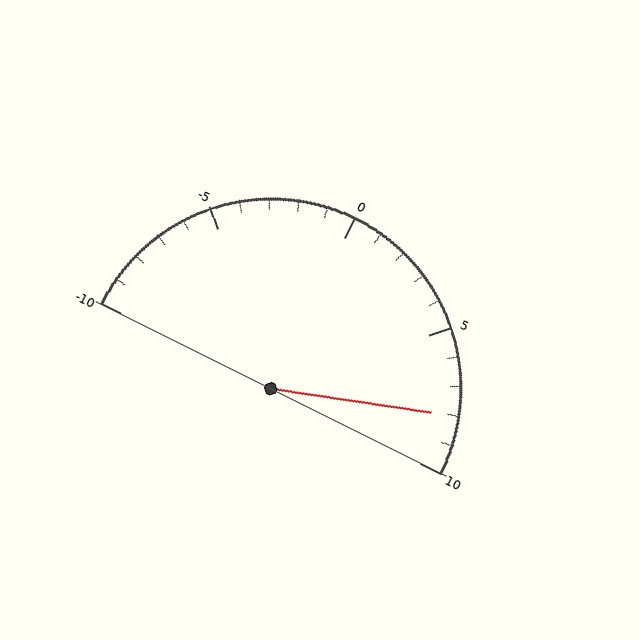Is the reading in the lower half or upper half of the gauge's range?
The reading is in the upper half of the range (-10 to 10).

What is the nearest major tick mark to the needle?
The nearest major tick mark is 10.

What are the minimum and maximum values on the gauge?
The gauge ranges from -10 to 10.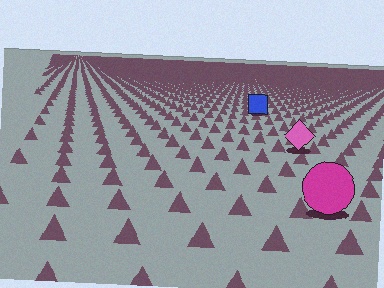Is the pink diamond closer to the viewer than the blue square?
Yes. The pink diamond is closer — you can tell from the texture gradient: the ground texture is coarser near it.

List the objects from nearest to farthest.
From nearest to farthest: the magenta circle, the pink diamond, the blue square.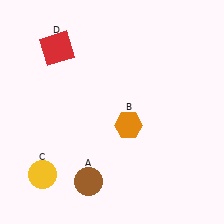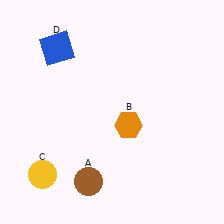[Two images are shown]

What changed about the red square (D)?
In Image 1, D is red. In Image 2, it changed to blue.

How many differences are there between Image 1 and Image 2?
There is 1 difference between the two images.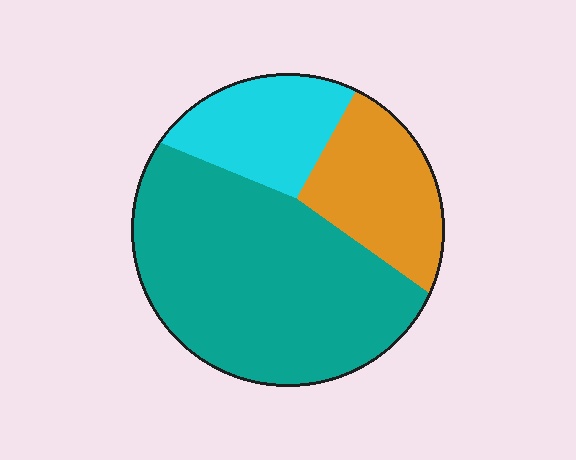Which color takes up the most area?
Teal, at roughly 60%.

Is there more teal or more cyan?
Teal.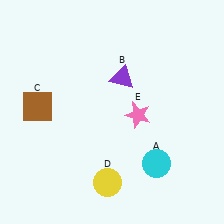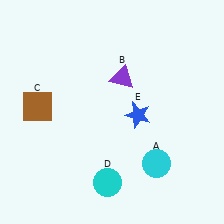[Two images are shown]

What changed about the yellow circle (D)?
In Image 1, D is yellow. In Image 2, it changed to cyan.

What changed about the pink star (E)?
In Image 1, E is pink. In Image 2, it changed to blue.